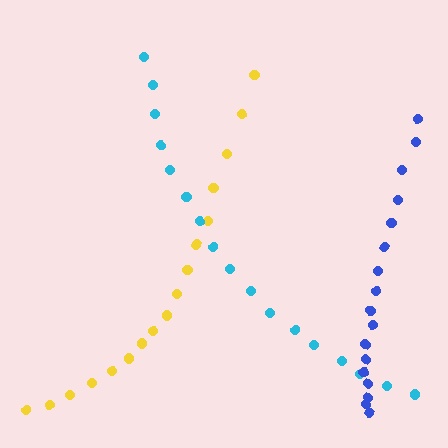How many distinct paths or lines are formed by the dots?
There are 3 distinct paths.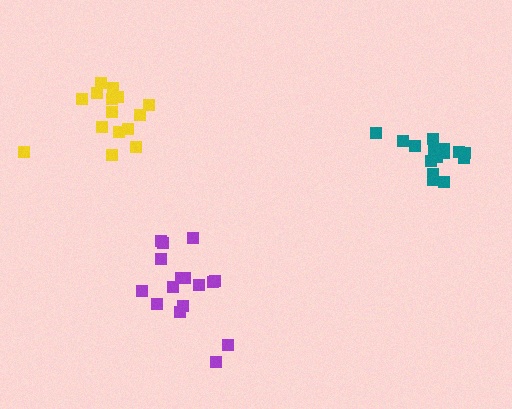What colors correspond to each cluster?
The clusters are colored: yellow, purple, teal.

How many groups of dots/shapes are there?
There are 3 groups.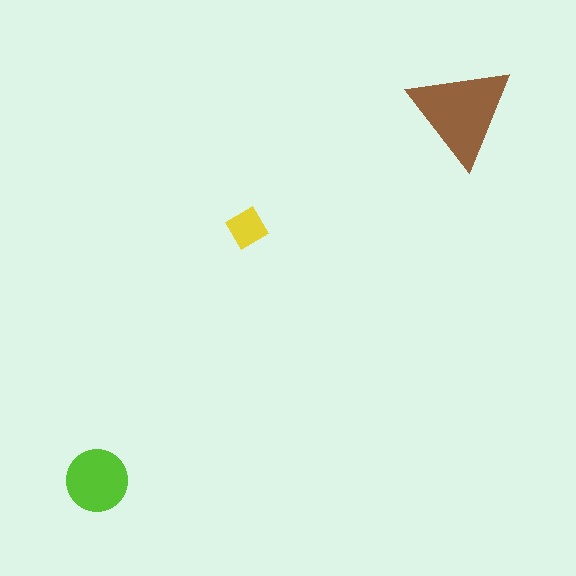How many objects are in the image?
There are 3 objects in the image.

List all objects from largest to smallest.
The brown triangle, the lime circle, the yellow diamond.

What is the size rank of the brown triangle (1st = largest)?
1st.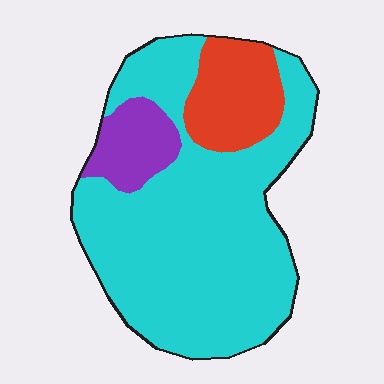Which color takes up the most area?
Cyan, at roughly 75%.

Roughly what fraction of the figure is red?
Red takes up about one sixth (1/6) of the figure.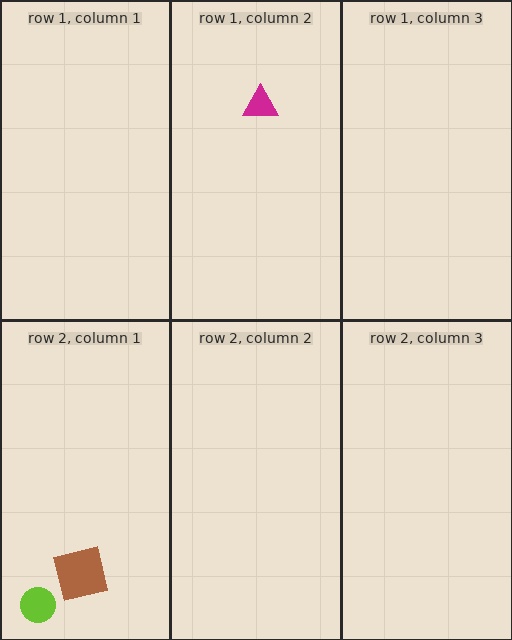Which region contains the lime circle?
The row 2, column 1 region.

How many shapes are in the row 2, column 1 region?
2.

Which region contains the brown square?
The row 2, column 1 region.